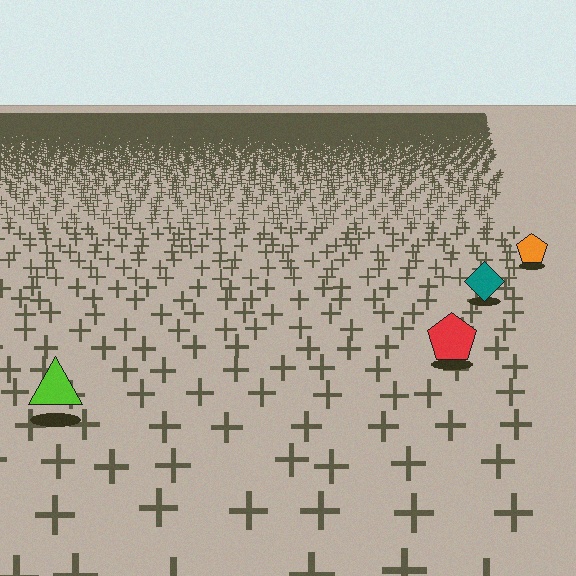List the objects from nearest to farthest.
From nearest to farthest: the lime triangle, the red pentagon, the teal diamond, the orange pentagon.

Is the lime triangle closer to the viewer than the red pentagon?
Yes. The lime triangle is closer — you can tell from the texture gradient: the ground texture is coarser near it.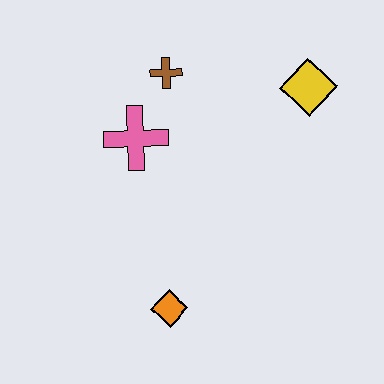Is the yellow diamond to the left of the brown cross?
No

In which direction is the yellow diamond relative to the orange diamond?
The yellow diamond is above the orange diamond.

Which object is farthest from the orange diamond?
The yellow diamond is farthest from the orange diamond.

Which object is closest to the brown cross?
The pink cross is closest to the brown cross.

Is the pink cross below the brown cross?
Yes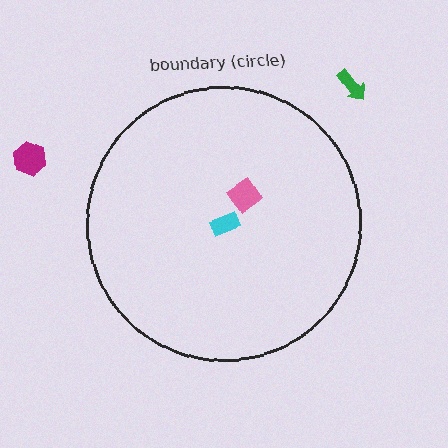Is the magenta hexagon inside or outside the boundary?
Outside.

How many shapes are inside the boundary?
2 inside, 2 outside.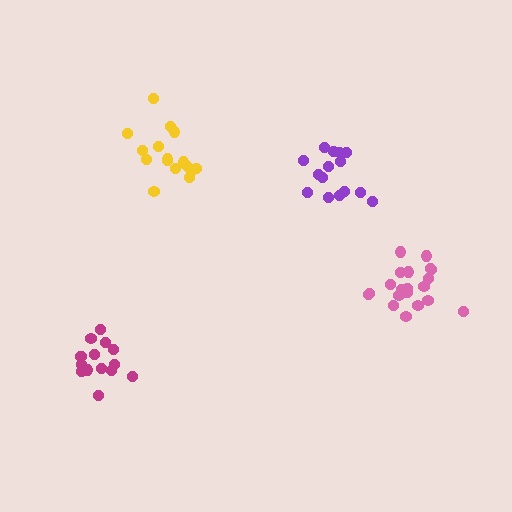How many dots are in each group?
Group 1: 15 dots, Group 2: 15 dots, Group 3: 21 dots, Group 4: 16 dots (67 total).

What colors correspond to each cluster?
The clusters are colored: magenta, purple, pink, yellow.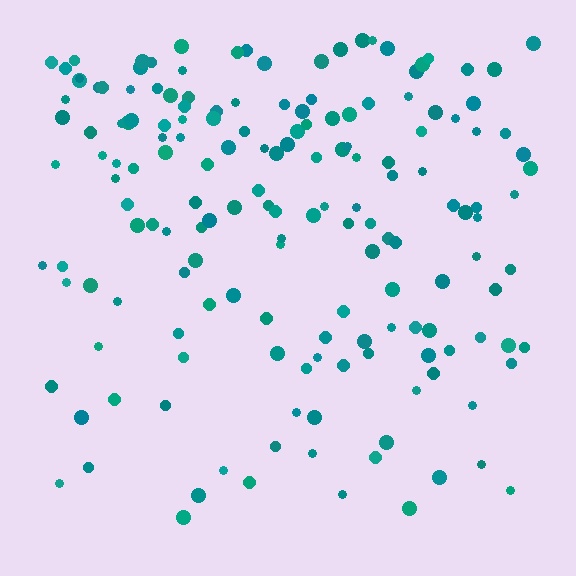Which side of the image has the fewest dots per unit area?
The bottom.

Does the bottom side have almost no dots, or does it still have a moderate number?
Still a moderate number, just noticeably fewer than the top.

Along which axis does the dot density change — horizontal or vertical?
Vertical.